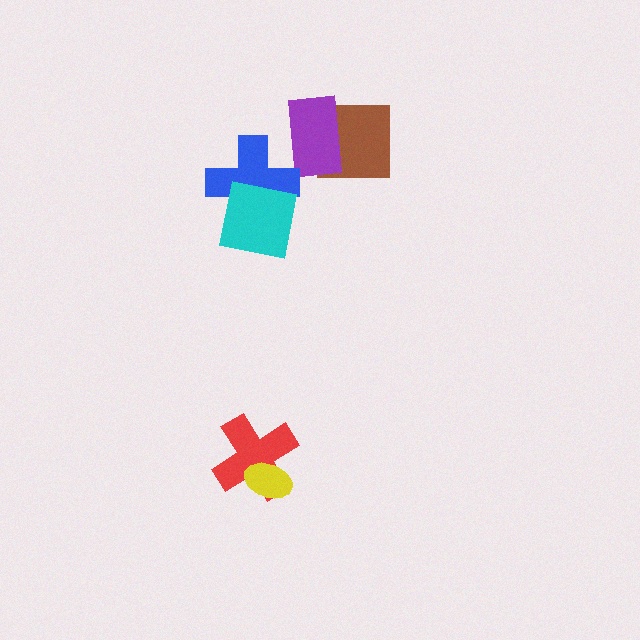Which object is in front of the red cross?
The yellow ellipse is in front of the red cross.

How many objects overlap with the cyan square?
1 object overlaps with the cyan square.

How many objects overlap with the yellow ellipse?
1 object overlaps with the yellow ellipse.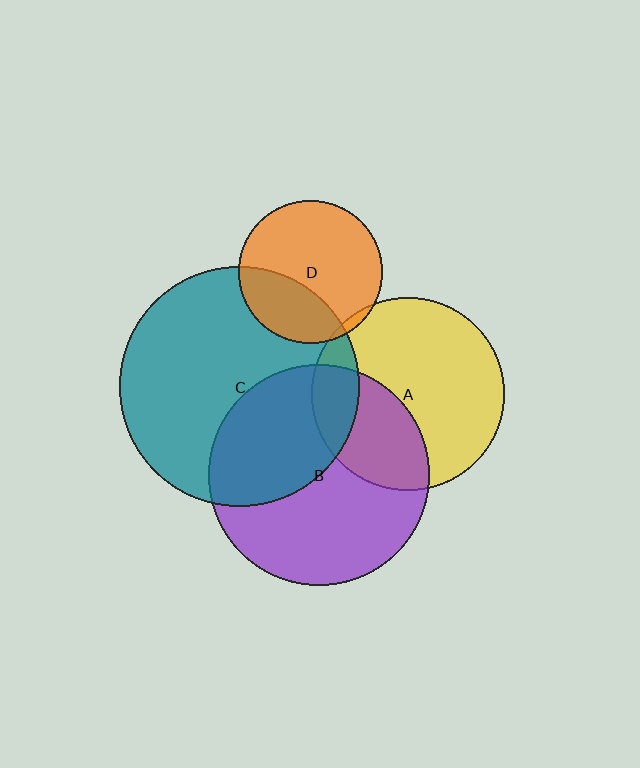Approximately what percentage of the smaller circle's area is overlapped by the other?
Approximately 30%.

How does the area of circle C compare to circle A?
Approximately 1.5 times.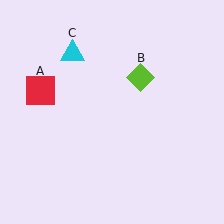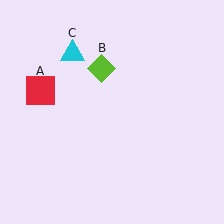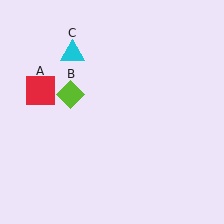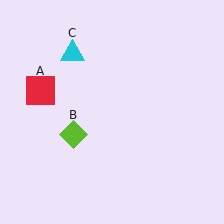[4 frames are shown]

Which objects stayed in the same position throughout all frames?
Red square (object A) and cyan triangle (object C) remained stationary.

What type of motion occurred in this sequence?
The lime diamond (object B) rotated counterclockwise around the center of the scene.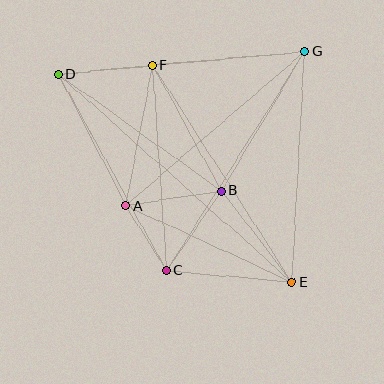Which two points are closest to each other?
Points A and C are closest to each other.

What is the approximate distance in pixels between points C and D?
The distance between C and D is approximately 224 pixels.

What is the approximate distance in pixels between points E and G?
The distance between E and G is approximately 231 pixels.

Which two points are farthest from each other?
Points D and E are farthest from each other.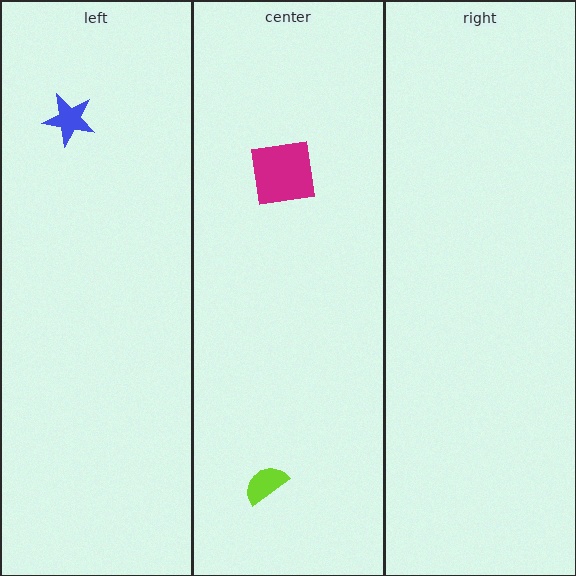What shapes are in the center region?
The magenta square, the lime semicircle.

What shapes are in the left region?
The blue star.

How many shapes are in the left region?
1.